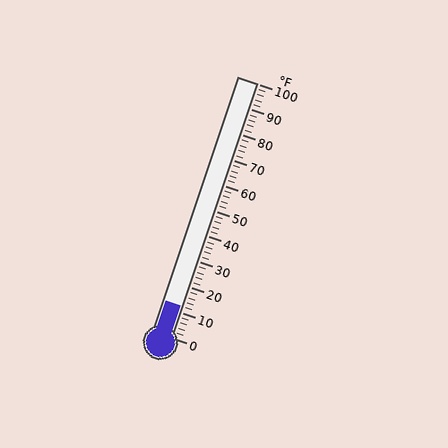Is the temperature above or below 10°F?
The temperature is above 10°F.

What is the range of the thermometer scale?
The thermometer scale ranges from 0°F to 100°F.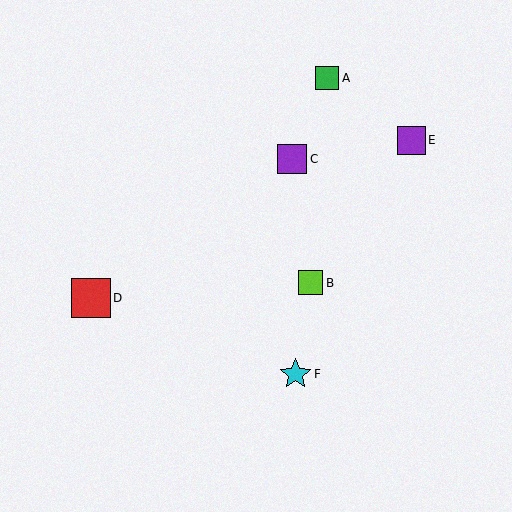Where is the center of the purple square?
The center of the purple square is at (411, 140).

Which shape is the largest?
The red square (labeled D) is the largest.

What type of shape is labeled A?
Shape A is a green square.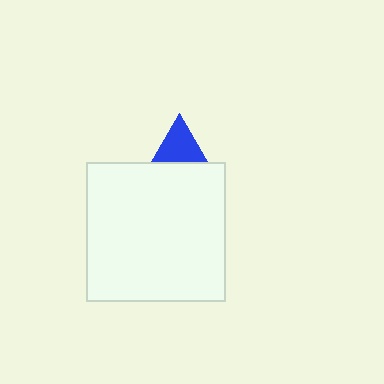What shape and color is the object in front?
The object in front is a white square.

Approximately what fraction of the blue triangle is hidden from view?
Roughly 59% of the blue triangle is hidden behind the white square.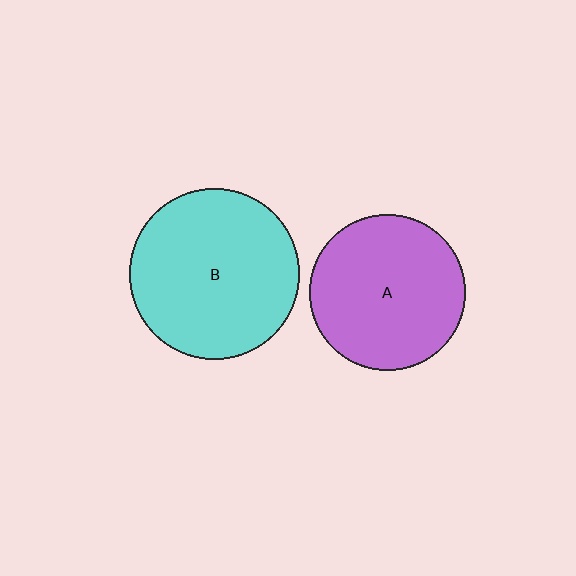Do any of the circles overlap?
No, none of the circles overlap.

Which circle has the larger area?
Circle B (cyan).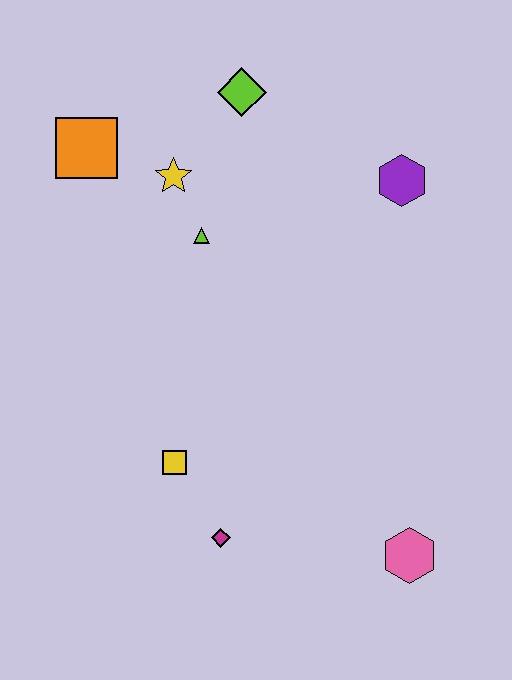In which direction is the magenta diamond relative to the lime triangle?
The magenta diamond is below the lime triangle.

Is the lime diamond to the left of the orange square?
No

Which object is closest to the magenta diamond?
The yellow square is closest to the magenta diamond.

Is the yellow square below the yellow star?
Yes